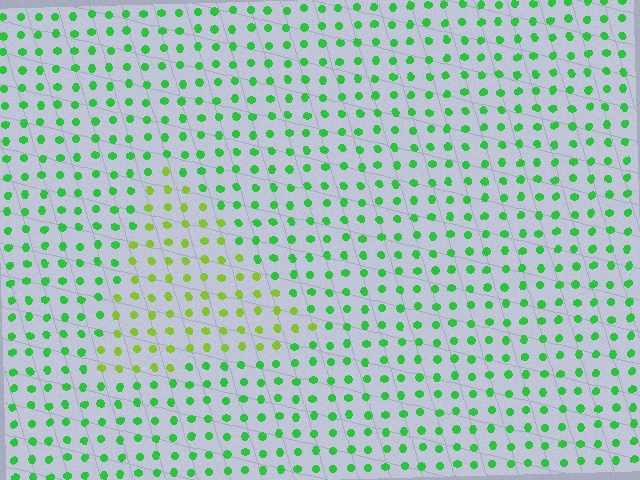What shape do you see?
I see a triangle.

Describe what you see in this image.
The image is filled with small green elements in a uniform arrangement. A triangle-shaped region is visible where the elements are tinted to a slightly different hue, forming a subtle color boundary.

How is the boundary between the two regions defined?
The boundary is defined purely by a slight shift in hue (about 42 degrees). Spacing, size, and orientation are identical on both sides.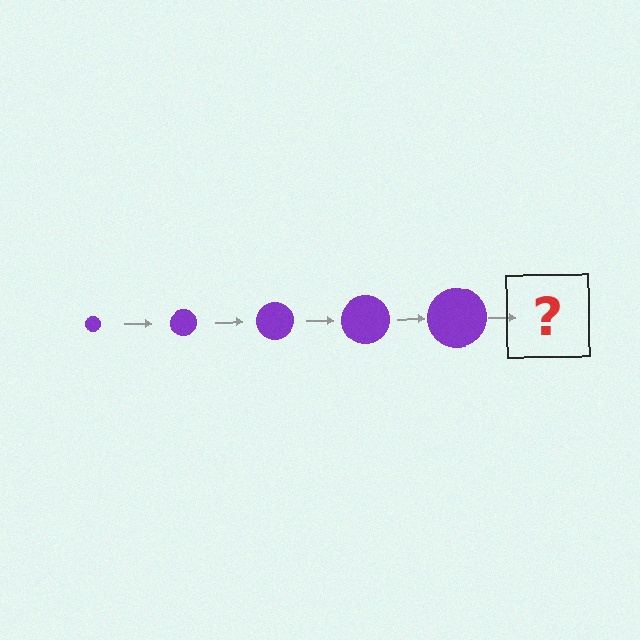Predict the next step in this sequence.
The next step is a purple circle, larger than the previous one.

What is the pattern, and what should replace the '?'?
The pattern is that the circle gets progressively larger each step. The '?' should be a purple circle, larger than the previous one.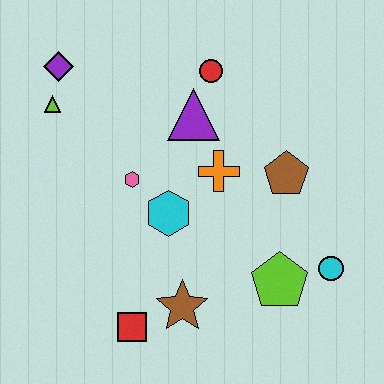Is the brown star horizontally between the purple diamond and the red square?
No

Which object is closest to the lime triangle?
The purple diamond is closest to the lime triangle.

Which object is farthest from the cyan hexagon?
The purple diamond is farthest from the cyan hexagon.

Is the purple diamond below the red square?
No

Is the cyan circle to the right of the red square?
Yes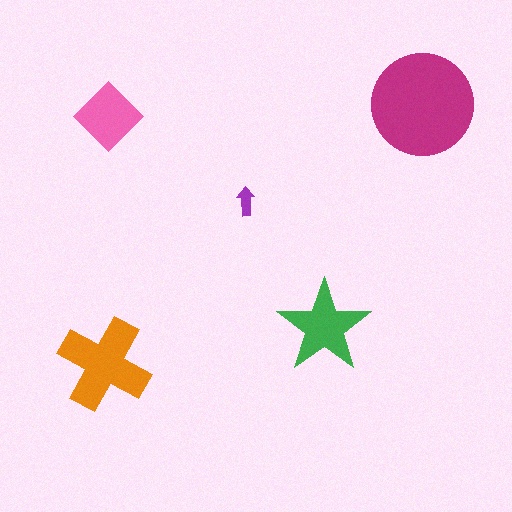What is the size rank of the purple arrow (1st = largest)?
5th.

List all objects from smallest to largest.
The purple arrow, the pink diamond, the green star, the orange cross, the magenta circle.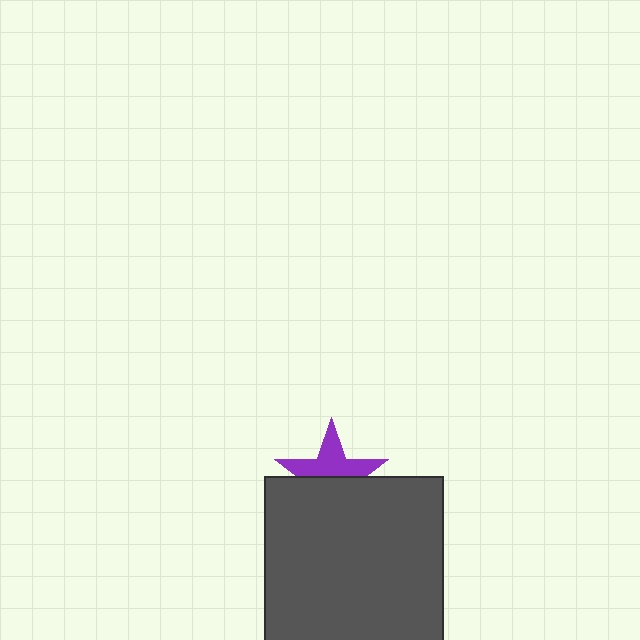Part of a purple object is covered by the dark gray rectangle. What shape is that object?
It is a star.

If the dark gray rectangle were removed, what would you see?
You would see the complete purple star.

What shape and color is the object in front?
The object in front is a dark gray rectangle.